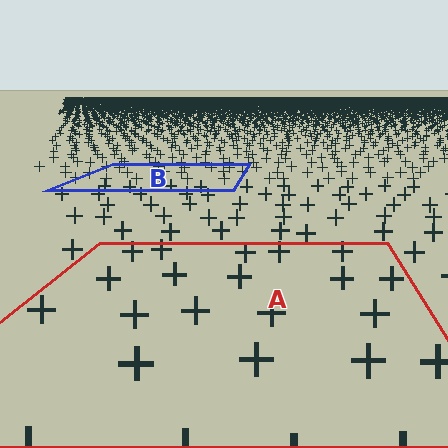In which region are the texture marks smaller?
The texture marks are smaller in region B, because it is farther away.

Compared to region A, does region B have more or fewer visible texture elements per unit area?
Region B has more texture elements per unit area — they are packed more densely because it is farther away.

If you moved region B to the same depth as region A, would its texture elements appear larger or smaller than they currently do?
They would appear larger. At a closer depth, the same texture elements are projected at a bigger on-screen size.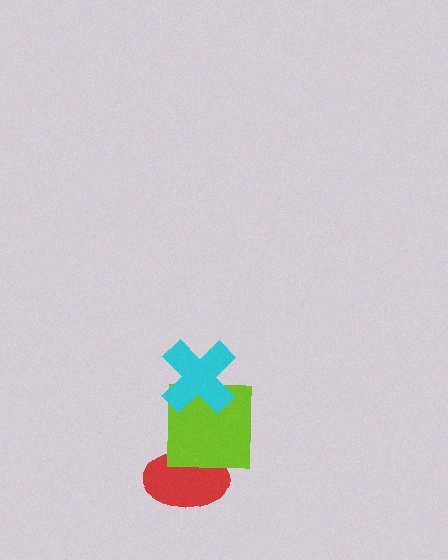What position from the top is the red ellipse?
The red ellipse is 3rd from the top.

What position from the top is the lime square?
The lime square is 2nd from the top.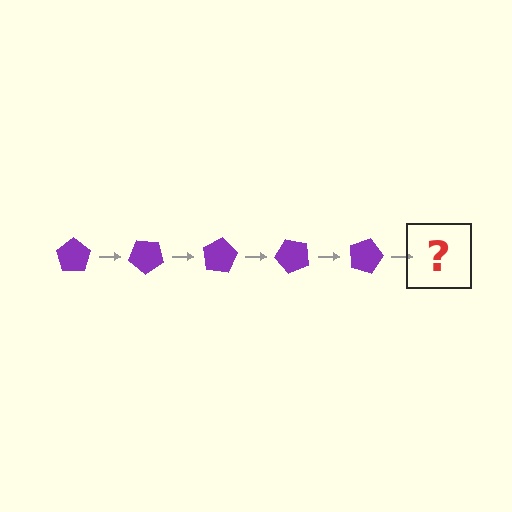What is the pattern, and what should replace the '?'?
The pattern is that the pentagon rotates 40 degrees each step. The '?' should be a purple pentagon rotated 200 degrees.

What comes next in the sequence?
The next element should be a purple pentagon rotated 200 degrees.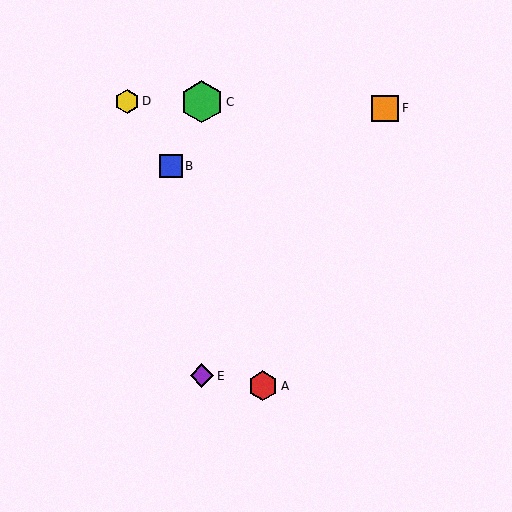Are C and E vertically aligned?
Yes, both are at x≈202.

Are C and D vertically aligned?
No, C is at x≈202 and D is at x≈127.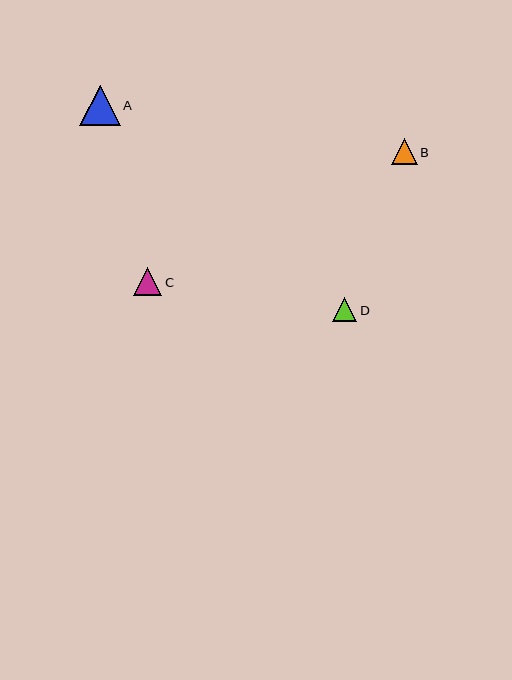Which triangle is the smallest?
Triangle D is the smallest with a size of approximately 24 pixels.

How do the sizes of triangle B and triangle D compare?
Triangle B and triangle D are approximately the same size.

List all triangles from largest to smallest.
From largest to smallest: A, C, B, D.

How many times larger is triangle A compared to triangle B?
Triangle A is approximately 1.6 times the size of triangle B.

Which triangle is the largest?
Triangle A is the largest with a size of approximately 40 pixels.